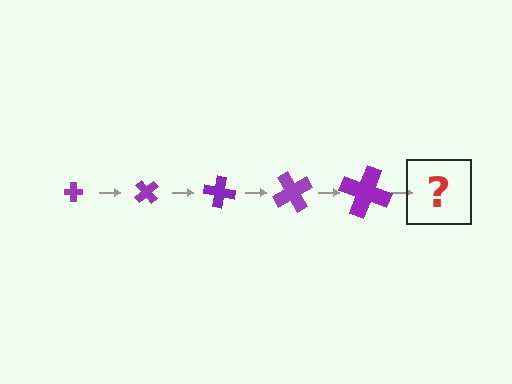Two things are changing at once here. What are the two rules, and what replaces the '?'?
The two rules are that the cross grows larger each step and it rotates 50 degrees each step. The '?' should be a cross, larger than the previous one and rotated 250 degrees from the start.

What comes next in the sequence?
The next element should be a cross, larger than the previous one and rotated 250 degrees from the start.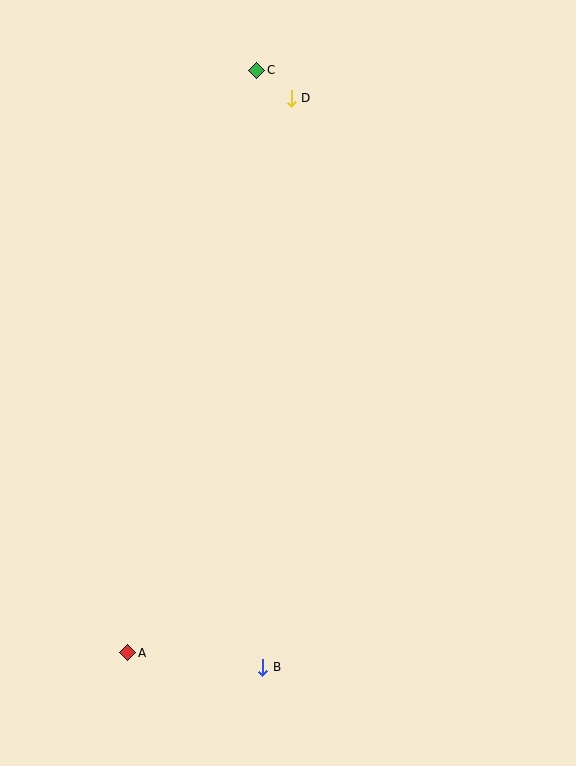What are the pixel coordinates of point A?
Point A is at (128, 653).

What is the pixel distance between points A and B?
The distance between A and B is 136 pixels.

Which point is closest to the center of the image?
Point D at (291, 98) is closest to the center.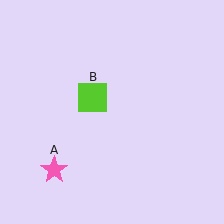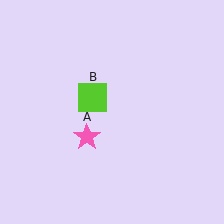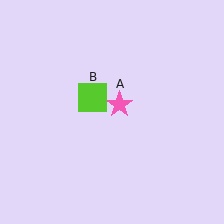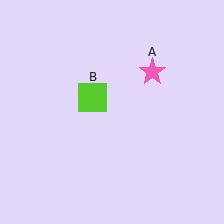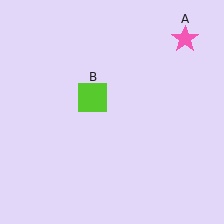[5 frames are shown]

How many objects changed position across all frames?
1 object changed position: pink star (object A).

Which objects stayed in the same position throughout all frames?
Lime square (object B) remained stationary.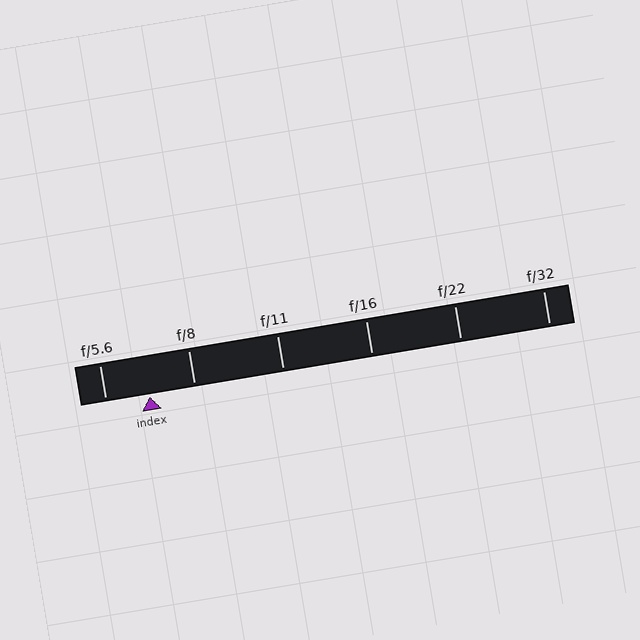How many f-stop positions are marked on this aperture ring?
There are 6 f-stop positions marked.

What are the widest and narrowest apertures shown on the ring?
The widest aperture shown is f/5.6 and the narrowest is f/32.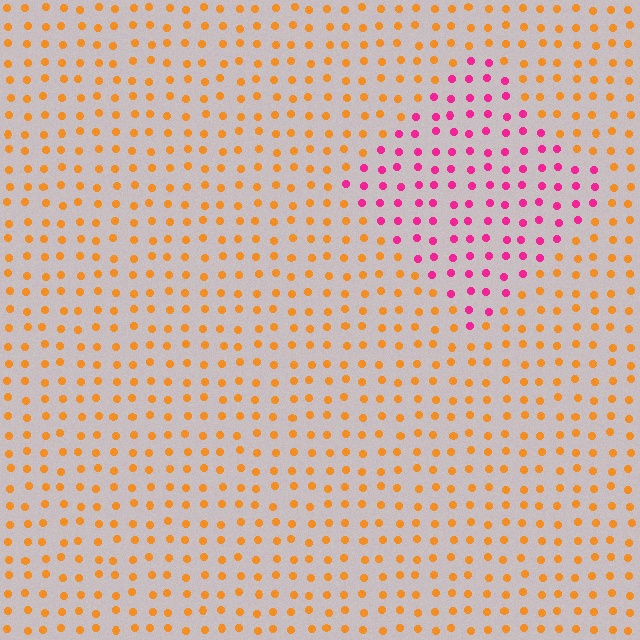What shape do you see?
I see a diamond.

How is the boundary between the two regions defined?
The boundary is defined purely by a slight shift in hue (about 64 degrees). Spacing, size, and orientation are identical on both sides.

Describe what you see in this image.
The image is filled with small orange elements in a uniform arrangement. A diamond-shaped region is visible where the elements are tinted to a slightly different hue, forming a subtle color boundary.